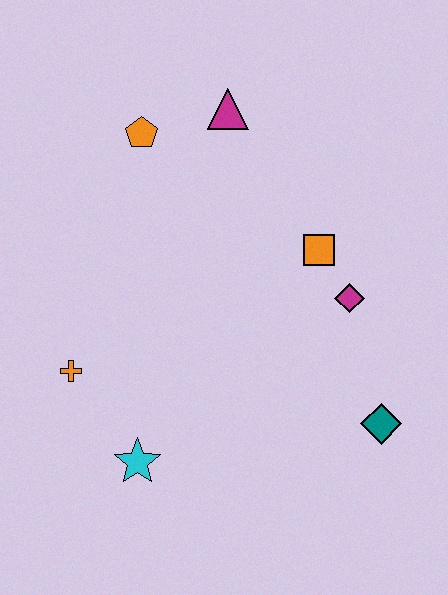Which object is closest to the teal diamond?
The magenta diamond is closest to the teal diamond.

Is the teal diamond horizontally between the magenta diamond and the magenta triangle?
No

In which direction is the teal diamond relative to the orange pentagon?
The teal diamond is below the orange pentagon.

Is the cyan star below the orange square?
Yes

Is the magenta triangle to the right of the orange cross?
Yes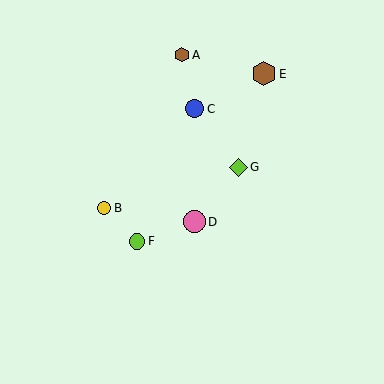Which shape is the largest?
The brown hexagon (labeled E) is the largest.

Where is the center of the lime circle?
The center of the lime circle is at (137, 241).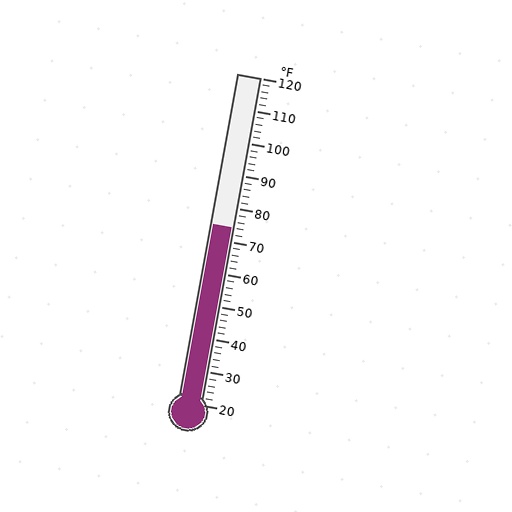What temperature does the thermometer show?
The thermometer shows approximately 74°F.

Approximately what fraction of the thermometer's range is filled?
The thermometer is filled to approximately 55% of its range.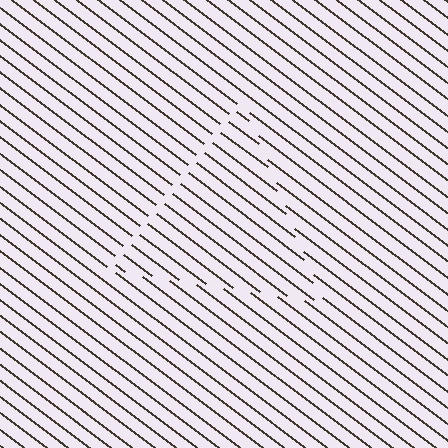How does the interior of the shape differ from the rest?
The interior of the shape contains the same grating, shifted by half a period — the contour is defined by the phase discontinuity where line-ends from the inner and outer gratings abut.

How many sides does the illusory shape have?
3 sides — the line-ends trace a triangle.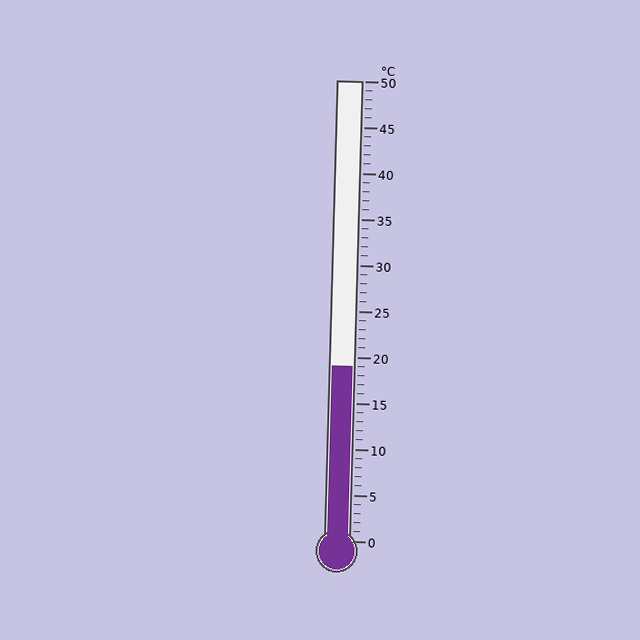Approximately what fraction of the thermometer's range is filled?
The thermometer is filled to approximately 40% of its range.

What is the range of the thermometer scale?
The thermometer scale ranges from 0°C to 50°C.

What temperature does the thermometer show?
The thermometer shows approximately 19°C.